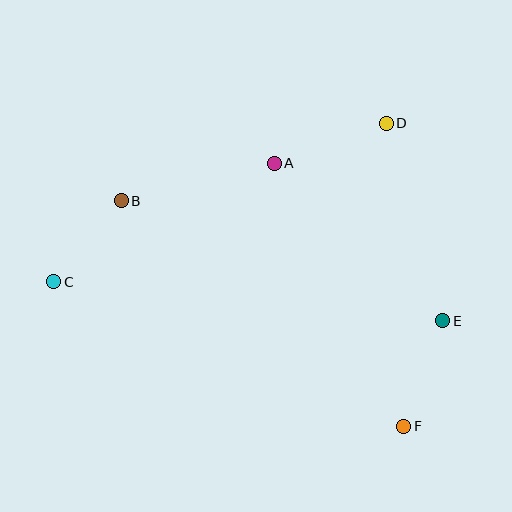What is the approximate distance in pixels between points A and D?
The distance between A and D is approximately 119 pixels.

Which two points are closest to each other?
Points B and C are closest to each other.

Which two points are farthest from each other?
Points C and E are farthest from each other.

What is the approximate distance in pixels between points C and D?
The distance between C and D is approximately 369 pixels.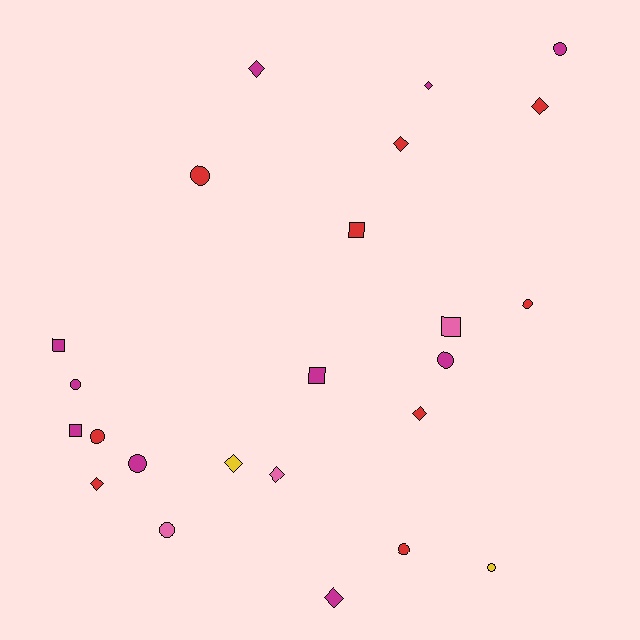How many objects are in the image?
There are 24 objects.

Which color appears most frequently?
Magenta, with 10 objects.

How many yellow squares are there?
There are no yellow squares.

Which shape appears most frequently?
Circle, with 10 objects.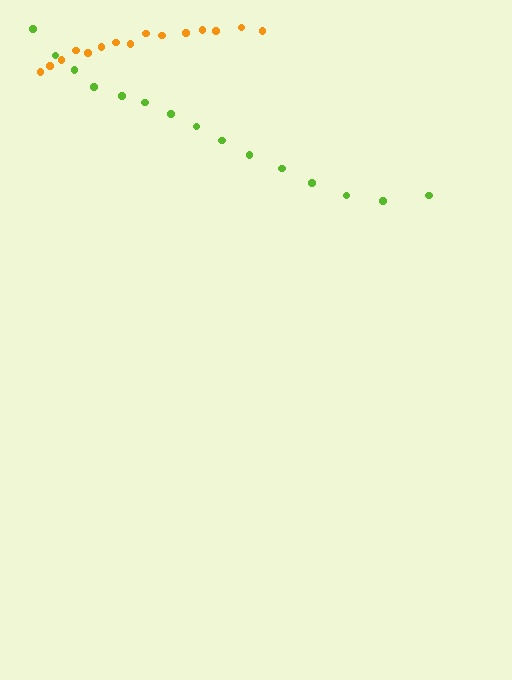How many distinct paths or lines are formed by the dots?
There are 2 distinct paths.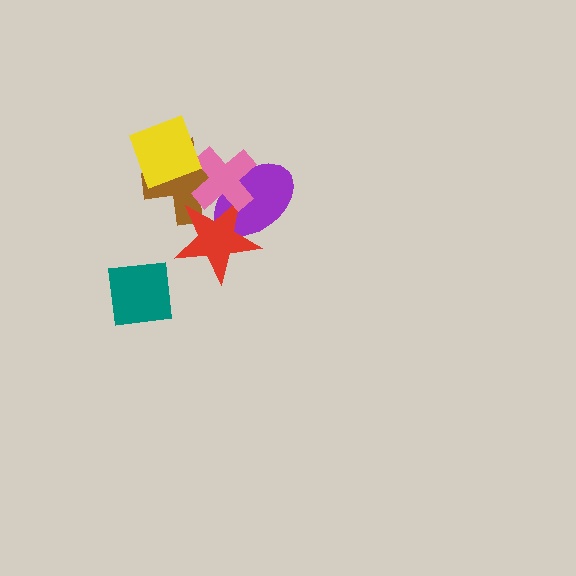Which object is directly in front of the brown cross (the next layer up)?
The red star is directly in front of the brown cross.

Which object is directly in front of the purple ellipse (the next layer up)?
The brown cross is directly in front of the purple ellipse.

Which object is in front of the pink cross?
The yellow diamond is in front of the pink cross.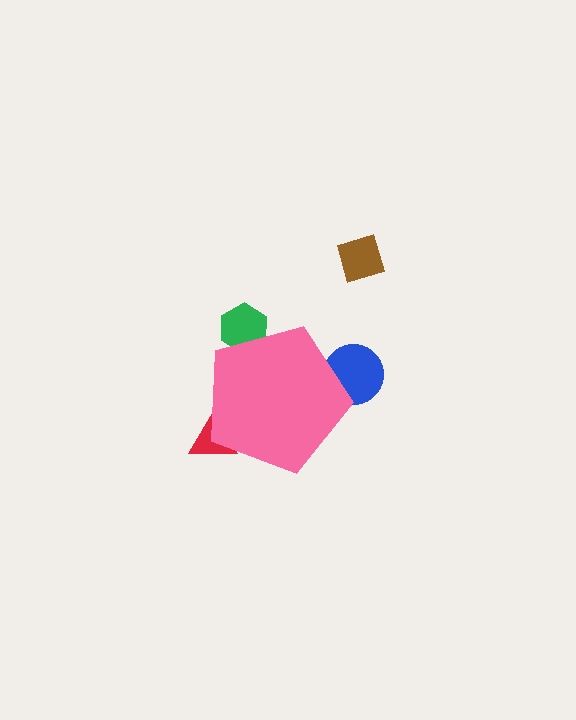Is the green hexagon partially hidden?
Yes, the green hexagon is partially hidden behind the pink pentagon.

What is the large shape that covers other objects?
A pink pentagon.